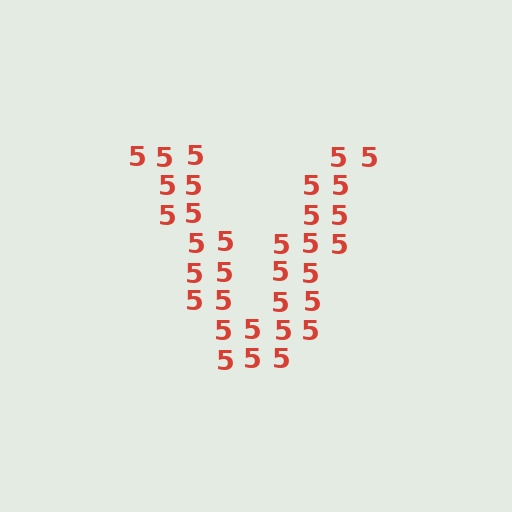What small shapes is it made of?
It is made of small digit 5's.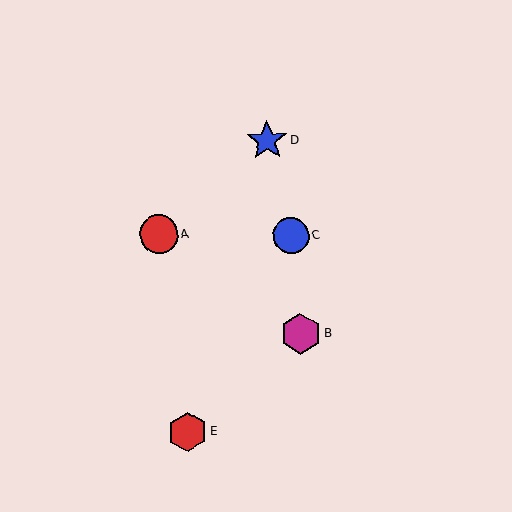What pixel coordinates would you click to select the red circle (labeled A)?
Click at (159, 234) to select the red circle A.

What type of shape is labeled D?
Shape D is a blue star.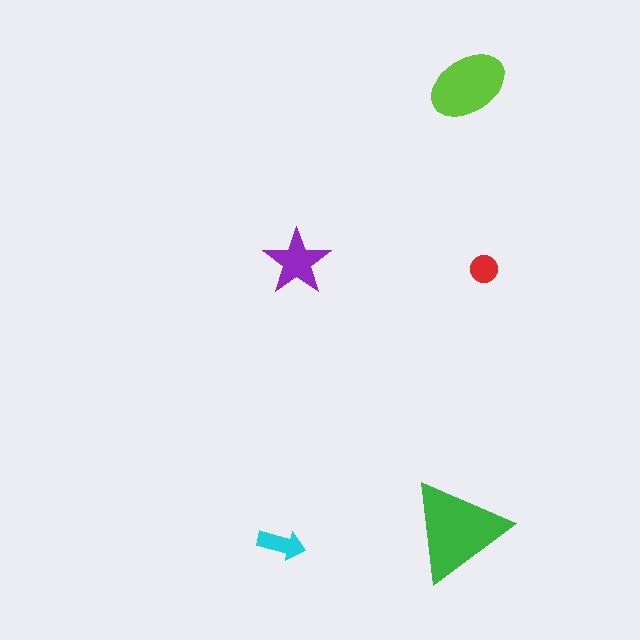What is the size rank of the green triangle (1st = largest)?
1st.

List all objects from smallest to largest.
The red circle, the cyan arrow, the purple star, the lime ellipse, the green triangle.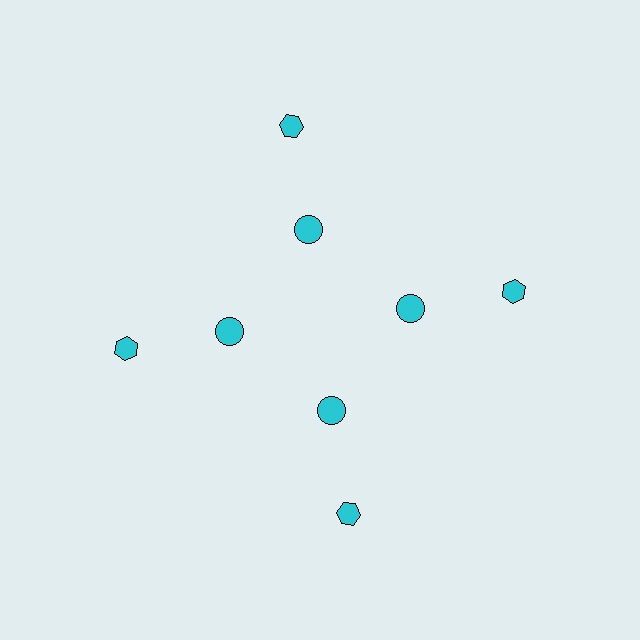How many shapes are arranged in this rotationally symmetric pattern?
There are 8 shapes, arranged in 4 groups of 2.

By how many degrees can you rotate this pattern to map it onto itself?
The pattern maps onto itself every 90 degrees of rotation.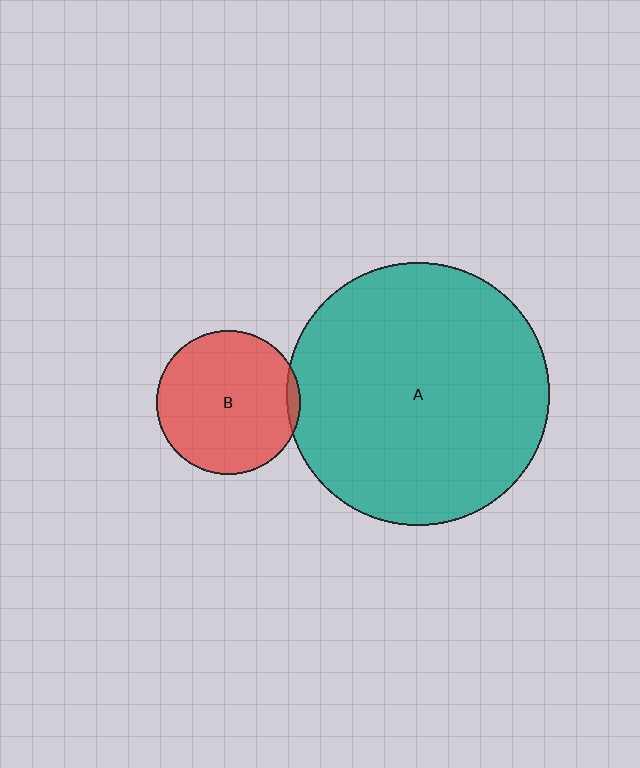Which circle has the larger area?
Circle A (teal).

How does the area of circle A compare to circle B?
Approximately 3.3 times.